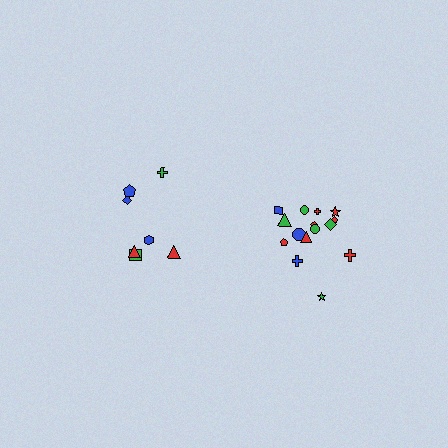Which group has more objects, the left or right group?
The right group.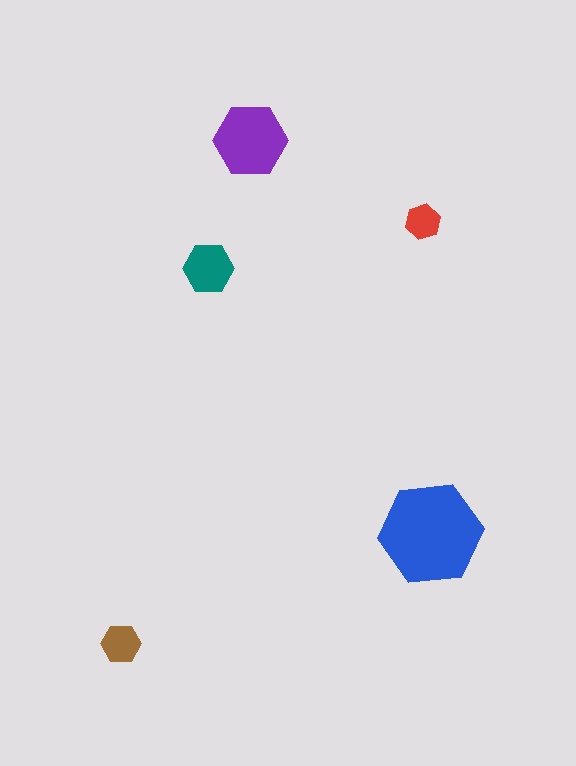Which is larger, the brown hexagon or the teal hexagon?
The teal one.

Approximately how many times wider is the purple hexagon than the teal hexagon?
About 1.5 times wider.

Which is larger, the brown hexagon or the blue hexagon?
The blue one.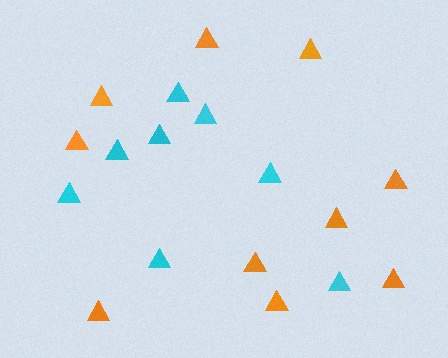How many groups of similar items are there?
There are 2 groups: one group of orange triangles (10) and one group of cyan triangles (8).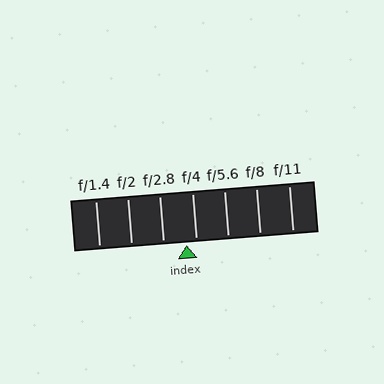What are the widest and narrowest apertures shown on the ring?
The widest aperture shown is f/1.4 and the narrowest is f/11.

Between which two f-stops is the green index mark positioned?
The index mark is between f/2.8 and f/4.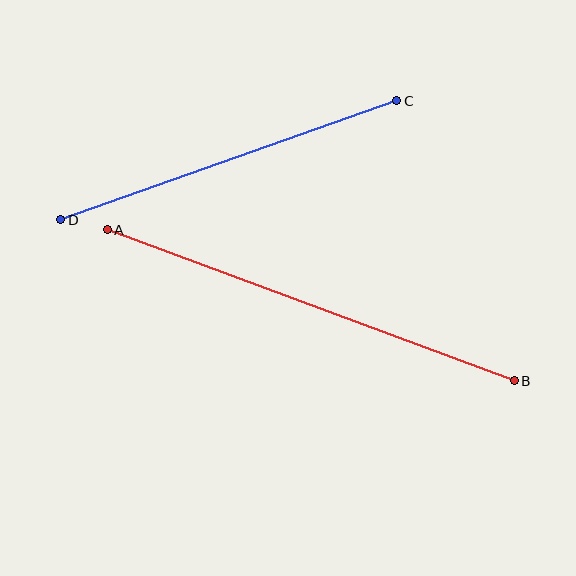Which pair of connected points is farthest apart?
Points A and B are farthest apart.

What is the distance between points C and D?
The distance is approximately 356 pixels.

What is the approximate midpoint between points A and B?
The midpoint is at approximately (311, 305) pixels.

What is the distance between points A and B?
The distance is approximately 434 pixels.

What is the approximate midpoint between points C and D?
The midpoint is at approximately (229, 160) pixels.